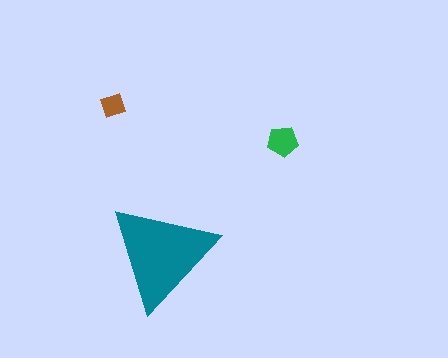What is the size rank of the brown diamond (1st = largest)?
3rd.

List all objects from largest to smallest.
The teal triangle, the green pentagon, the brown diamond.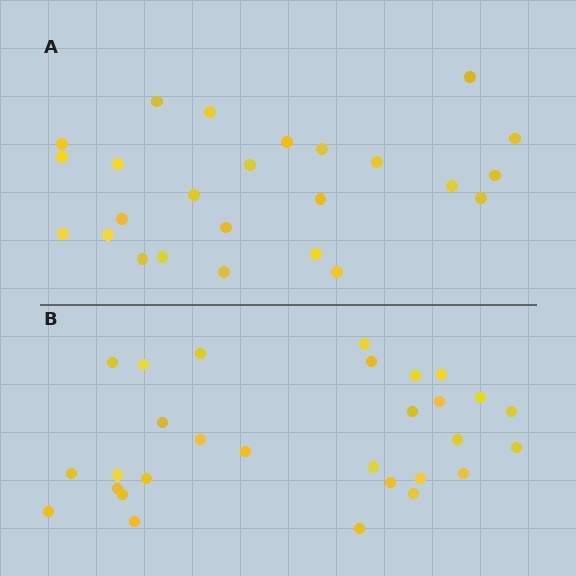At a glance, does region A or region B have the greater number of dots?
Region B (the bottom region) has more dots.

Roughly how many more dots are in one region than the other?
Region B has about 4 more dots than region A.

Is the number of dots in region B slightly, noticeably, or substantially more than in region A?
Region B has only slightly more — the two regions are fairly close. The ratio is roughly 1.2 to 1.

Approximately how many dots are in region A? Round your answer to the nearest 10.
About 20 dots. (The exact count is 25, which rounds to 20.)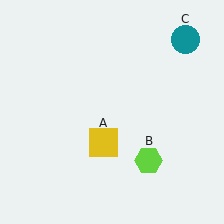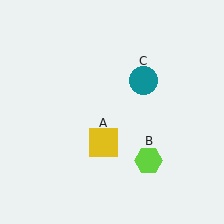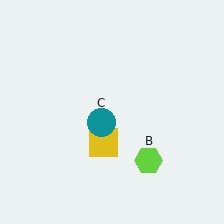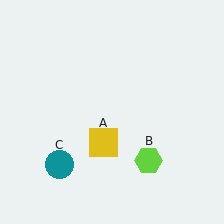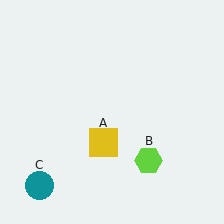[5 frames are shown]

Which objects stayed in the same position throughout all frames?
Yellow square (object A) and lime hexagon (object B) remained stationary.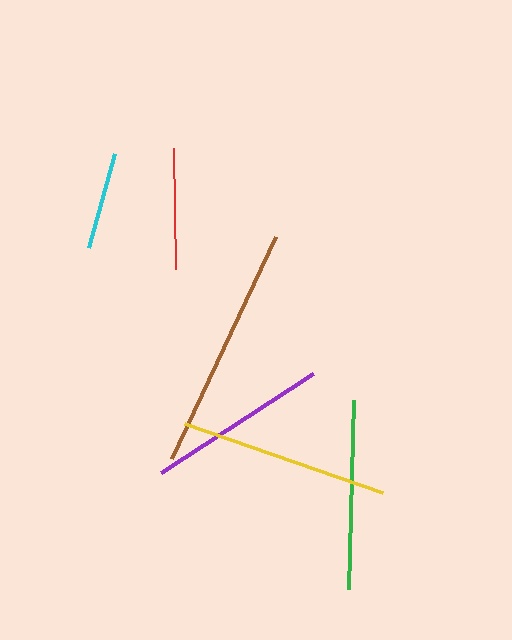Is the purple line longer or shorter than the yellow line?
The yellow line is longer than the purple line.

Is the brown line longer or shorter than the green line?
The brown line is longer than the green line.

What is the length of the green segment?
The green segment is approximately 189 pixels long.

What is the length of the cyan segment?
The cyan segment is approximately 98 pixels long.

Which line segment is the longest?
The brown line is the longest at approximately 245 pixels.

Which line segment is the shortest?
The cyan line is the shortest at approximately 98 pixels.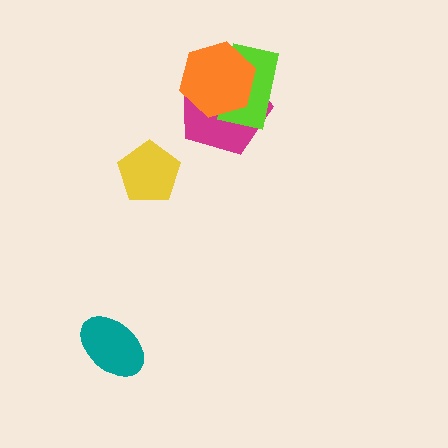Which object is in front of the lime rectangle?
The orange hexagon is in front of the lime rectangle.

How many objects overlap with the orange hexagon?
2 objects overlap with the orange hexagon.